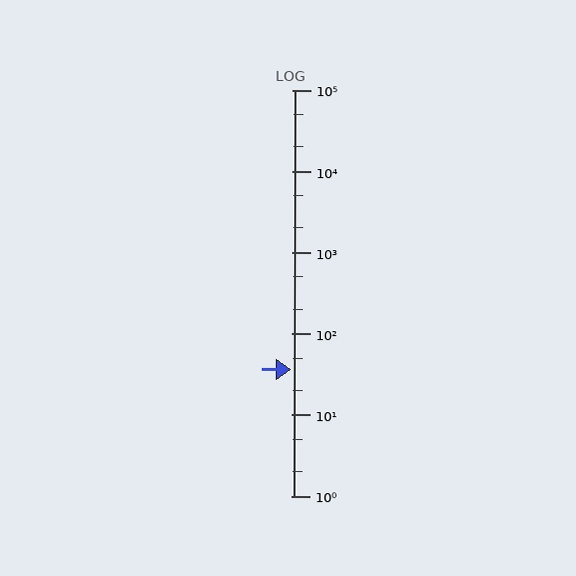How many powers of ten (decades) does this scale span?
The scale spans 5 decades, from 1 to 100000.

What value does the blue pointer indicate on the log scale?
The pointer indicates approximately 36.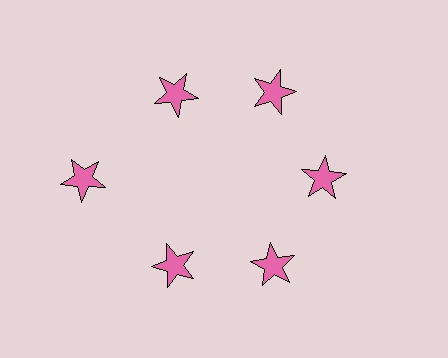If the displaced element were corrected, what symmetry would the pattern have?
It would have 6-fold rotational symmetry — the pattern would map onto itself every 60 degrees.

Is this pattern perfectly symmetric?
No. The 6 pink stars are arranged in a ring, but one element near the 9 o'clock position is pushed outward from the center, breaking the 6-fold rotational symmetry.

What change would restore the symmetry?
The symmetry would be restored by moving it inward, back onto the ring so that all 6 stars sit at equal angles and equal distance from the center.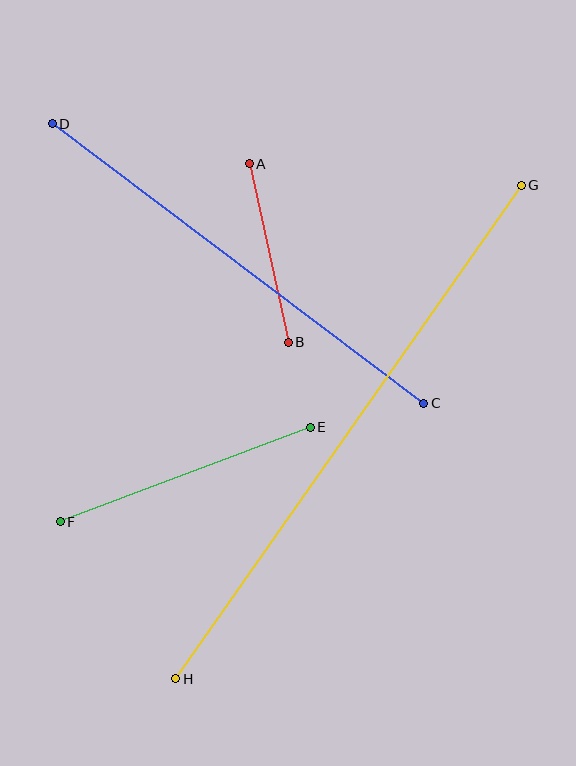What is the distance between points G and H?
The distance is approximately 602 pixels.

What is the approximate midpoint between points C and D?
The midpoint is at approximately (238, 264) pixels.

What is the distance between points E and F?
The distance is approximately 268 pixels.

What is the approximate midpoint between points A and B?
The midpoint is at approximately (269, 253) pixels.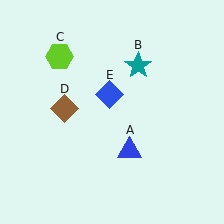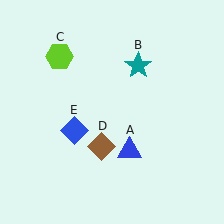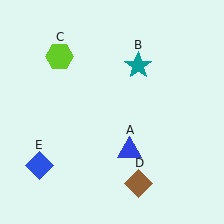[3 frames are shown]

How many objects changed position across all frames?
2 objects changed position: brown diamond (object D), blue diamond (object E).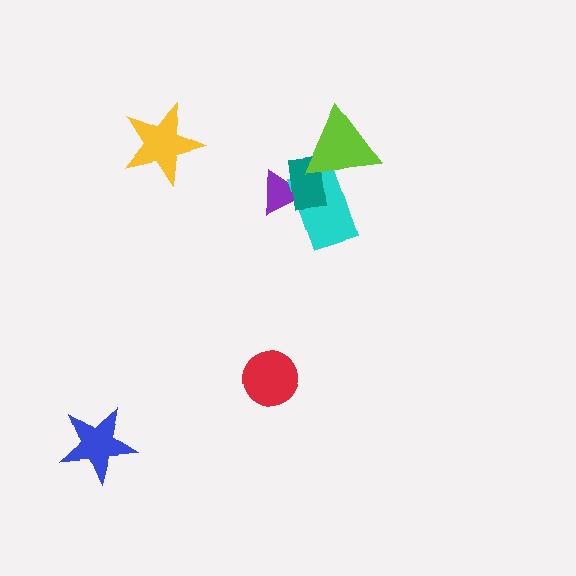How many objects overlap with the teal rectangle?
3 objects overlap with the teal rectangle.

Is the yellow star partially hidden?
No, no other shape covers it.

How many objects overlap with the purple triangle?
2 objects overlap with the purple triangle.